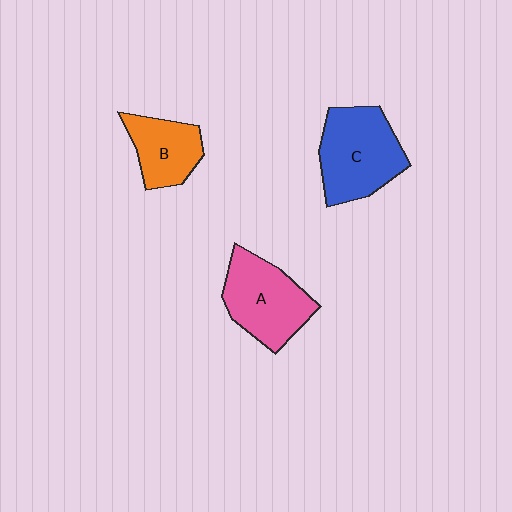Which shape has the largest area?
Shape C (blue).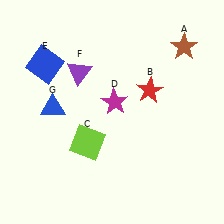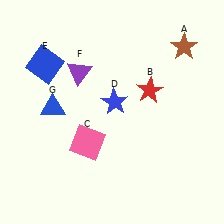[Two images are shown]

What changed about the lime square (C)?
In Image 1, C is lime. In Image 2, it changed to pink.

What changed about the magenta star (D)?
In Image 1, D is magenta. In Image 2, it changed to blue.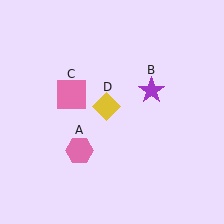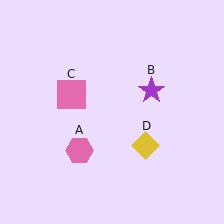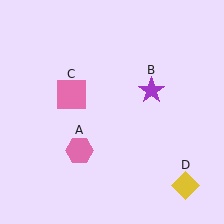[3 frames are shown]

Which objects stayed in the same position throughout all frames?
Pink hexagon (object A) and purple star (object B) and pink square (object C) remained stationary.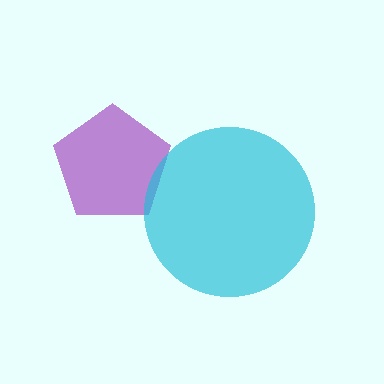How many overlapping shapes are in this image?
There are 2 overlapping shapes in the image.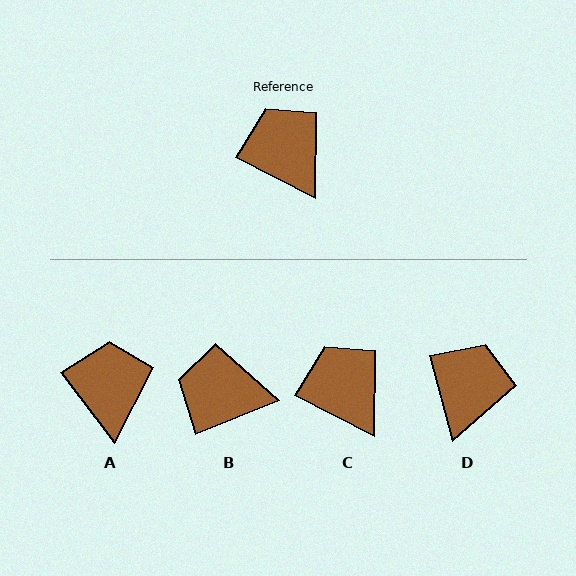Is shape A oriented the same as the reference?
No, it is off by about 26 degrees.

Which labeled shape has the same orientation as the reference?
C.